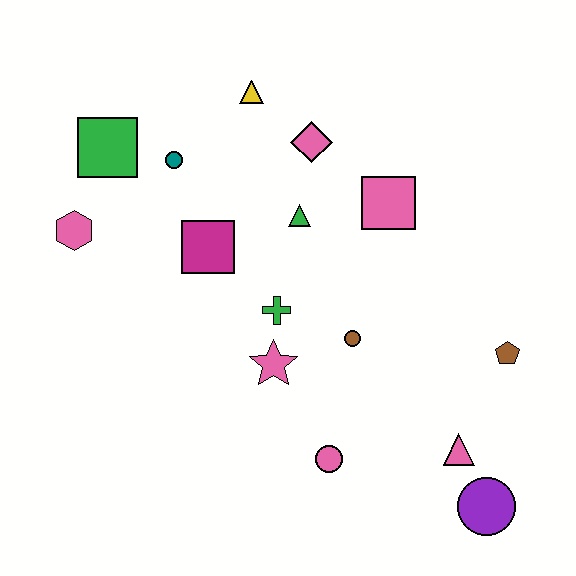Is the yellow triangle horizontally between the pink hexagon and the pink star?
Yes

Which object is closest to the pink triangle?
The purple circle is closest to the pink triangle.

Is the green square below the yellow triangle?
Yes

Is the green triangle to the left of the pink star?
No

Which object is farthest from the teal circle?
The purple circle is farthest from the teal circle.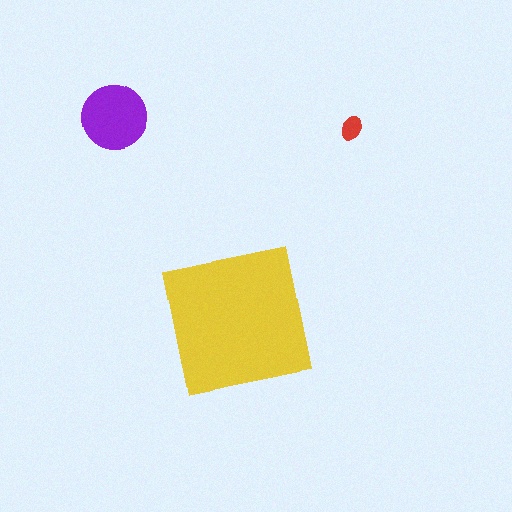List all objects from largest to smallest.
The yellow square, the purple circle, the red ellipse.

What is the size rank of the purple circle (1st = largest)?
2nd.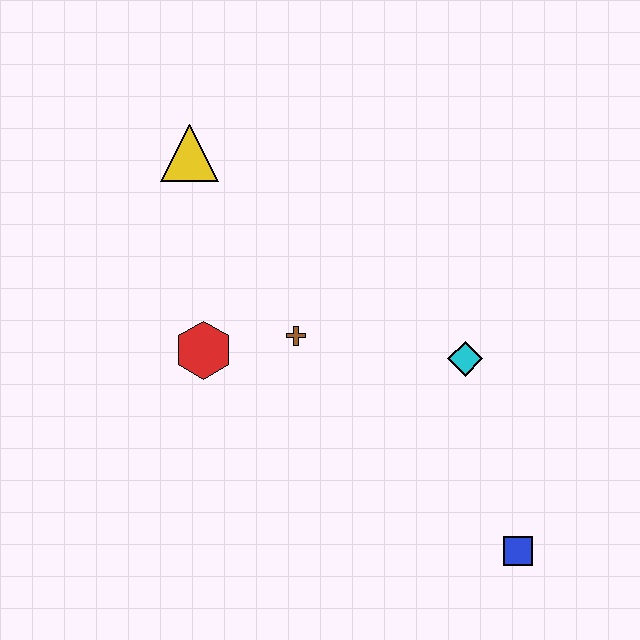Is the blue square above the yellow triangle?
No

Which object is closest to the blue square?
The cyan diamond is closest to the blue square.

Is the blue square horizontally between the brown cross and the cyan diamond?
No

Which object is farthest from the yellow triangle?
The blue square is farthest from the yellow triangle.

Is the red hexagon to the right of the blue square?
No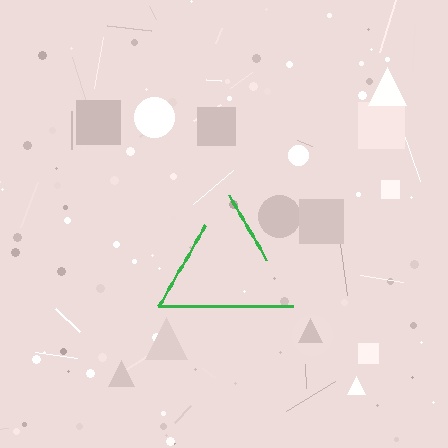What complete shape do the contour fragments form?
The contour fragments form a triangle.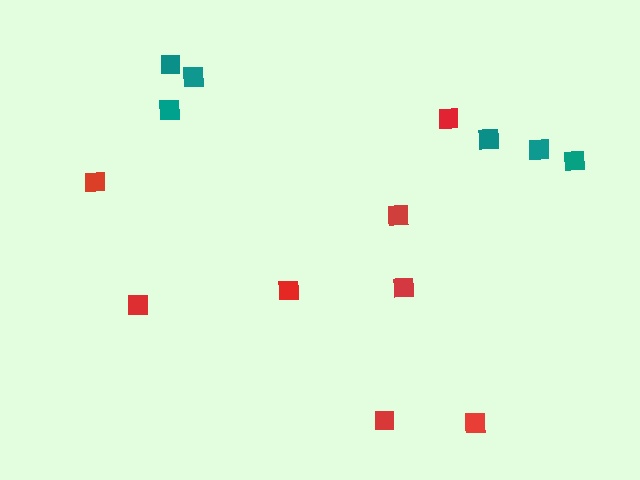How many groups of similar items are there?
There are 2 groups: one group of teal squares (6) and one group of red squares (8).